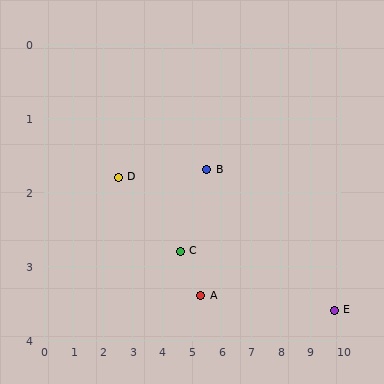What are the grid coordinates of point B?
Point B is at approximately (5.5, 1.7).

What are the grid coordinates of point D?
Point D is at approximately (2.5, 1.8).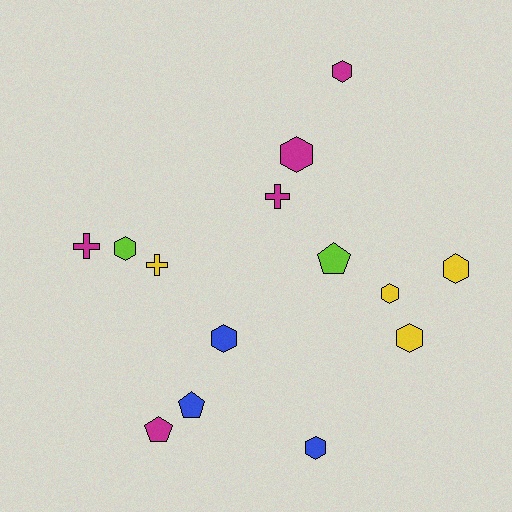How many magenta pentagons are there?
There is 1 magenta pentagon.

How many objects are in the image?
There are 14 objects.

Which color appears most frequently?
Magenta, with 5 objects.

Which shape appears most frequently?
Hexagon, with 8 objects.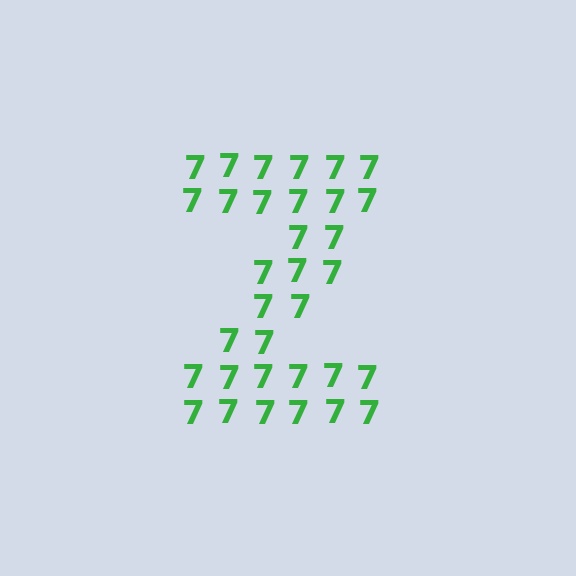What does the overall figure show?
The overall figure shows the letter Z.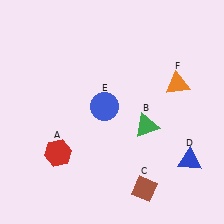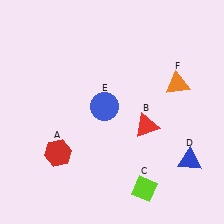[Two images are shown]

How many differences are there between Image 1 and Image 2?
There are 2 differences between the two images.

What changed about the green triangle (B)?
In Image 1, B is green. In Image 2, it changed to red.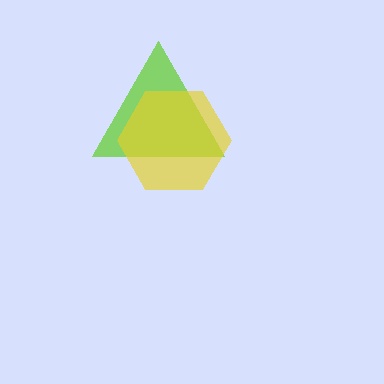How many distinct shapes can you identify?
There are 2 distinct shapes: a lime triangle, a yellow hexagon.